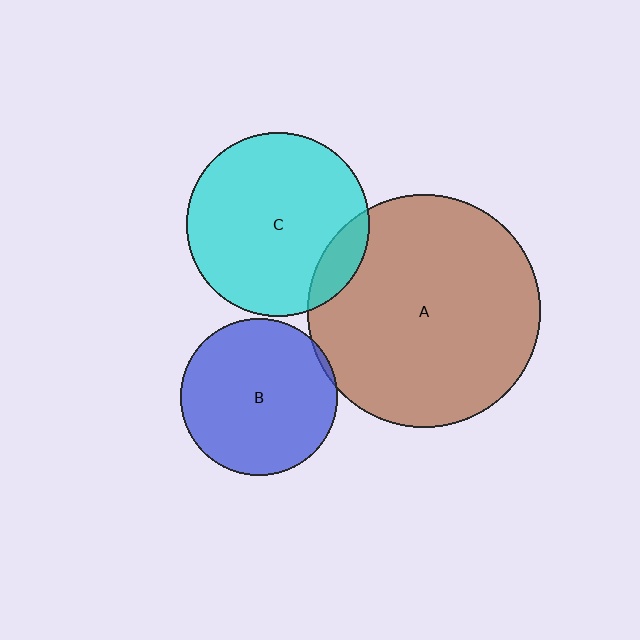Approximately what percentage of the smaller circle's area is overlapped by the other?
Approximately 5%.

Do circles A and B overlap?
Yes.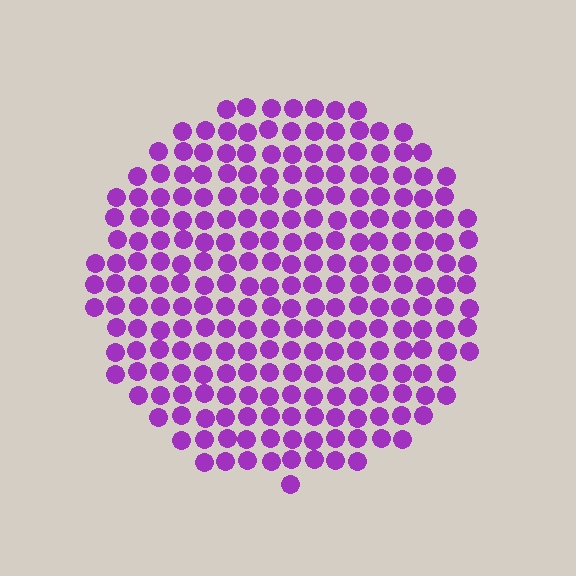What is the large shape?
The large shape is a circle.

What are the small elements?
The small elements are circles.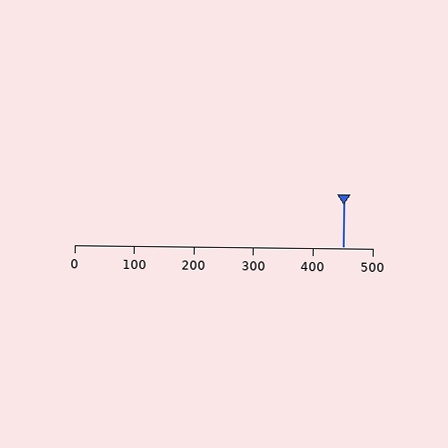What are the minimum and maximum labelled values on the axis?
The axis runs from 0 to 500.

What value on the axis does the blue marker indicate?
The marker indicates approximately 450.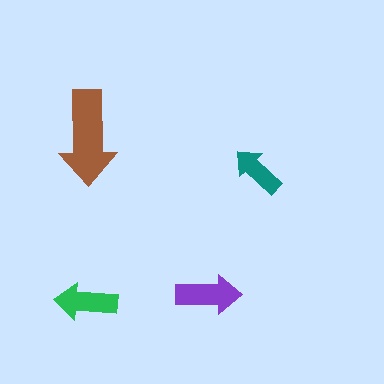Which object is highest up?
The brown arrow is topmost.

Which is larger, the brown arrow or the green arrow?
The brown one.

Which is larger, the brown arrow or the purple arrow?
The brown one.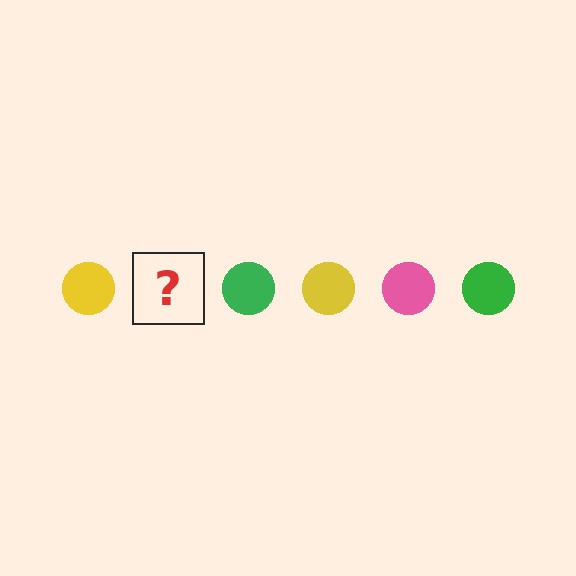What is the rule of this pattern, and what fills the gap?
The rule is that the pattern cycles through yellow, pink, green circles. The gap should be filled with a pink circle.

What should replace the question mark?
The question mark should be replaced with a pink circle.